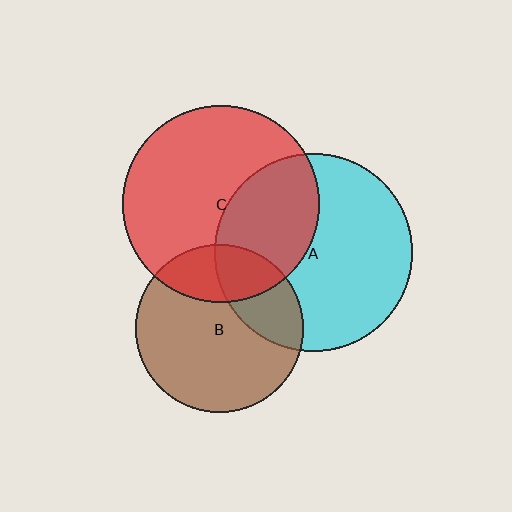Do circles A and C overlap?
Yes.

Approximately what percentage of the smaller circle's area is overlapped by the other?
Approximately 35%.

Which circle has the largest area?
Circle A (cyan).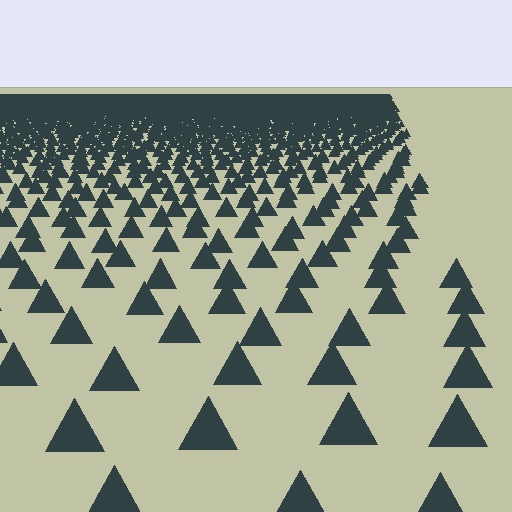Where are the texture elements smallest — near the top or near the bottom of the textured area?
Near the top.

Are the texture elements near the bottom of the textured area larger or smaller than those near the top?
Larger. Near the bottom, elements are closer to the viewer and appear at a bigger on-screen size.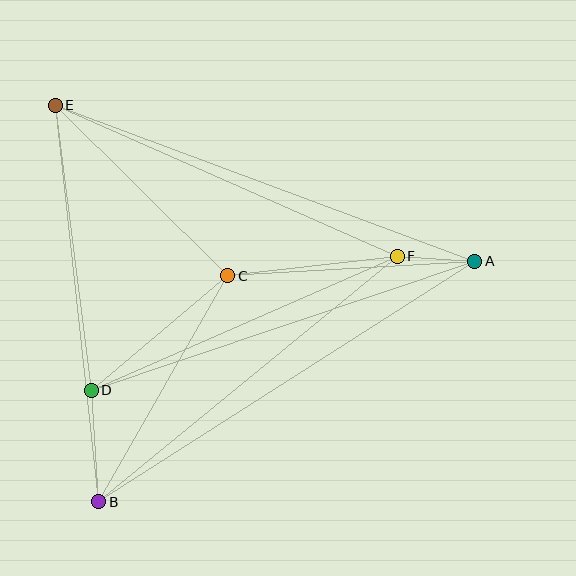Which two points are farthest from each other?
Points A and E are farthest from each other.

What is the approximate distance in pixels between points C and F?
The distance between C and F is approximately 171 pixels.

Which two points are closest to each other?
Points A and F are closest to each other.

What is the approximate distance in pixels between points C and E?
The distance between C and E is approximately 242 pixels.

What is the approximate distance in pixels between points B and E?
The distance between B and E is approximately 399 pixels.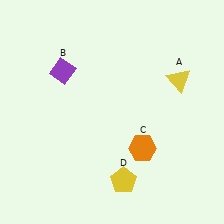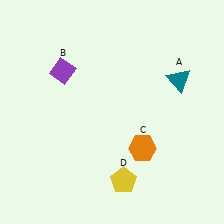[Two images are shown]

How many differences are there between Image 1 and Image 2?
There is 1 difference between the two images.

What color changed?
The triangle (A) changed from yellow in Image 1 to teal in Image 2.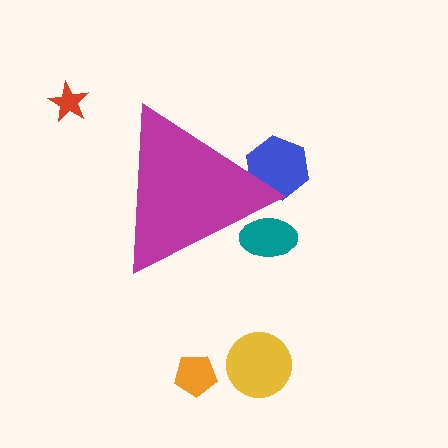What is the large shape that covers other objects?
A magenta triangle.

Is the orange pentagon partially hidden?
No, the orange pentagon is fully visible.